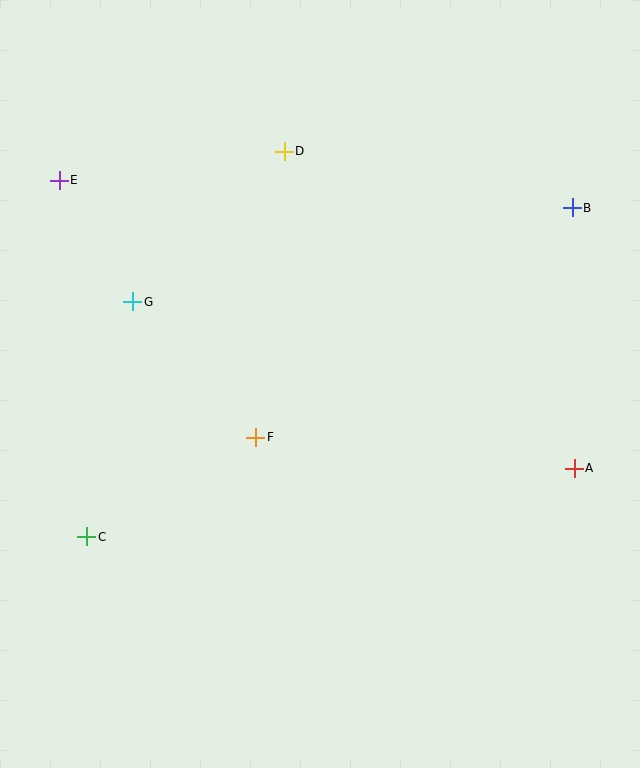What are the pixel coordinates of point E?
Point E is at (59, 180).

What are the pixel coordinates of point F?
Point F is at (256, 437).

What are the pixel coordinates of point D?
Point D is at (284, 151).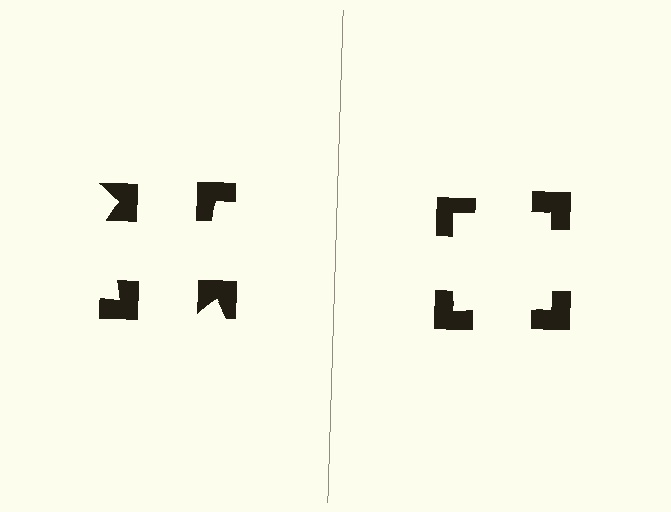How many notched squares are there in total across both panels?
8 — 4 on each side.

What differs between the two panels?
The notched squares are positioned identically on both sides; only the wedge orientations differ. On the right they align to a square; on the left they are misaligned.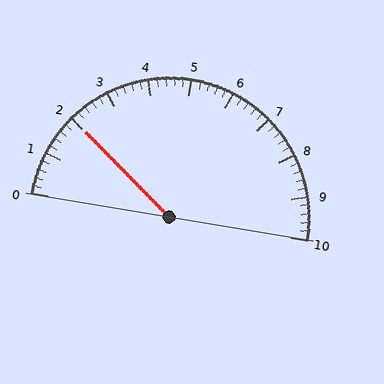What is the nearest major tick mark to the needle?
The nearest major tick mark is 2.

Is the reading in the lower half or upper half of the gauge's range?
The reading is in the lower half of the range (0 to 10).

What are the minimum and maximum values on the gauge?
The gauge ranges from 0 to 10.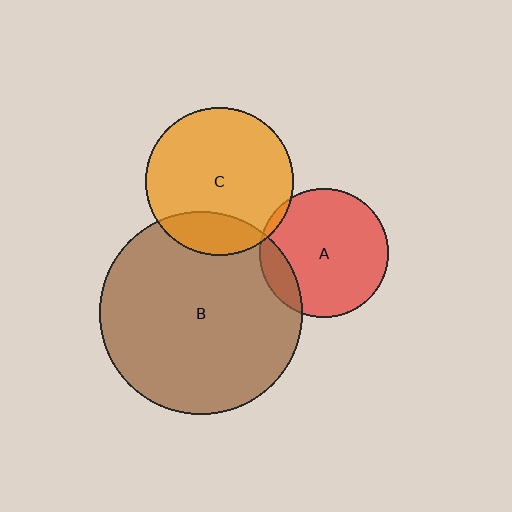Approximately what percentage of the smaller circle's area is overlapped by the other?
Approximately 20%.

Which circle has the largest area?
Circle B (brown).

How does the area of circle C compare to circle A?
Approximately 1.3 times.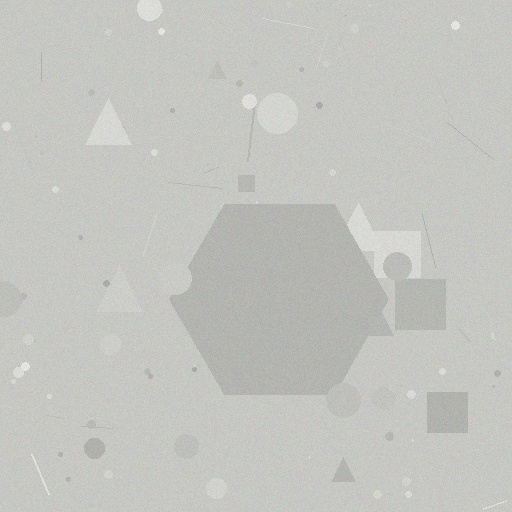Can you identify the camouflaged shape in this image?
The camouflaged shape is a hexagon.